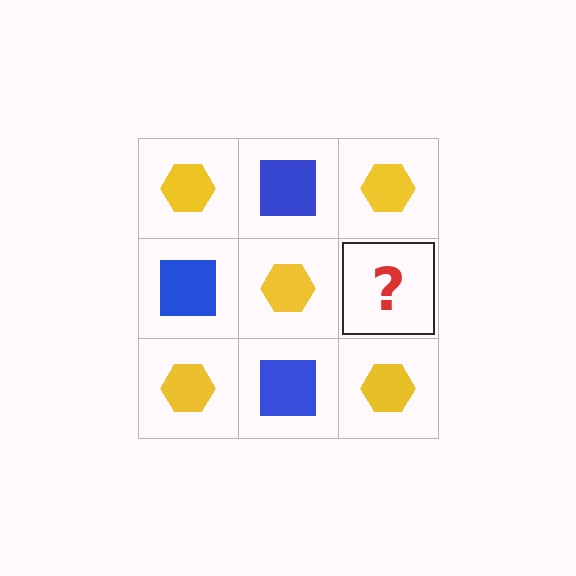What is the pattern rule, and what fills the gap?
The rule is that it alternates yellow hexagon and blue square in a checkerboard pattern. The gap should be filled with a blue square.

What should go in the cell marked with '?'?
The missing cell should contain a blue square.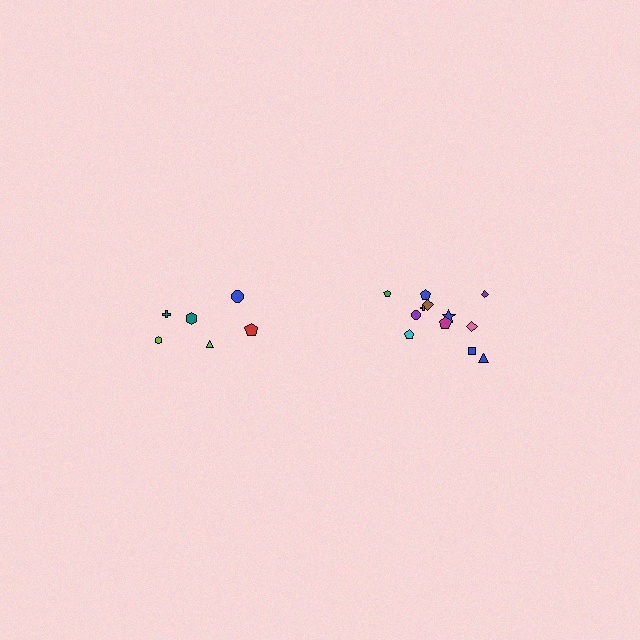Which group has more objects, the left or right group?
The right group.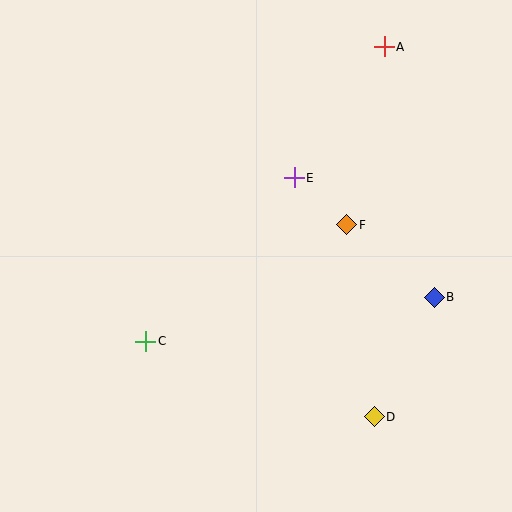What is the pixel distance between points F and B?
The distance between F and B is 114 pixels.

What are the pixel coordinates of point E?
Point E is at (294, 178).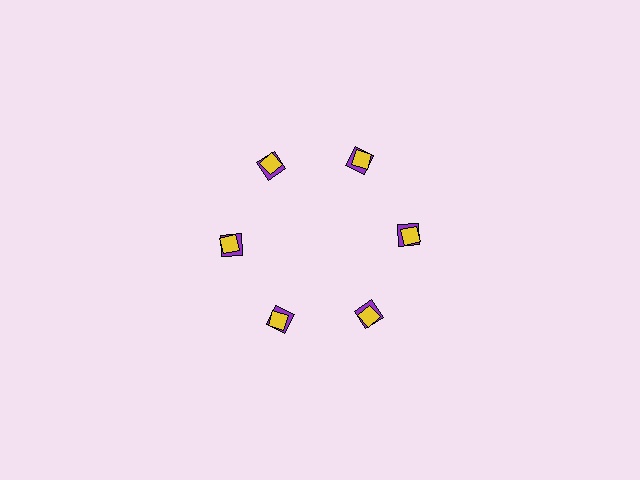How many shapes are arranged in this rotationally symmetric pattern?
There are 12 shapes, arranged in 6 groups of 2.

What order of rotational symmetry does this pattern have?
This pattern has 6-fold rotational symmetry.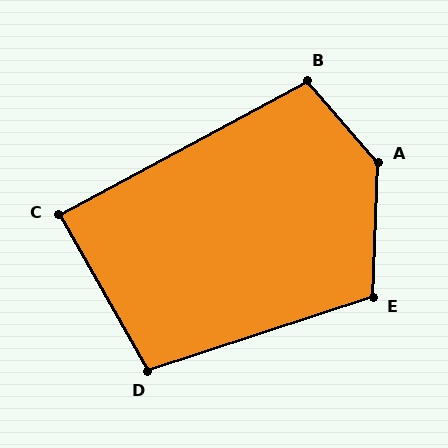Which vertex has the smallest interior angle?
C, at approximately 89 degrees.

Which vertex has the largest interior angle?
A, at approximately 137 degrees.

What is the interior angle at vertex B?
Approximately 103 degrees (obtuse).